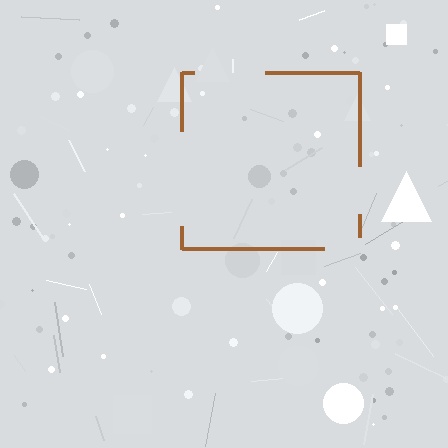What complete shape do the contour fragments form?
The contour fragments form a square.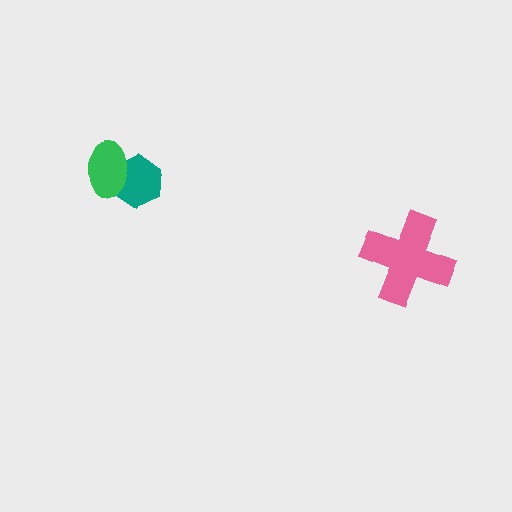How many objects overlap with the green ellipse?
1 object overlaps with the green ellipse.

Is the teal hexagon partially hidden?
Yes, it is partially covered by another shape.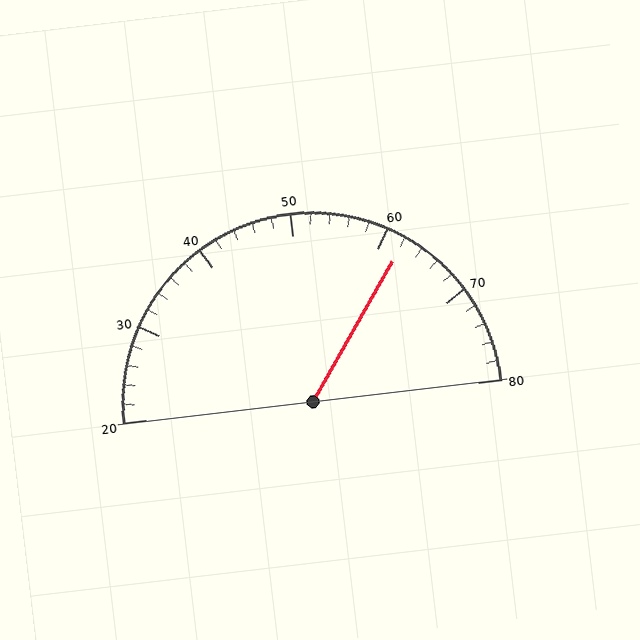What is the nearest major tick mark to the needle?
The nearest major tick mark is 60.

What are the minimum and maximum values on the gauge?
The gauge ranges from 20 to 80.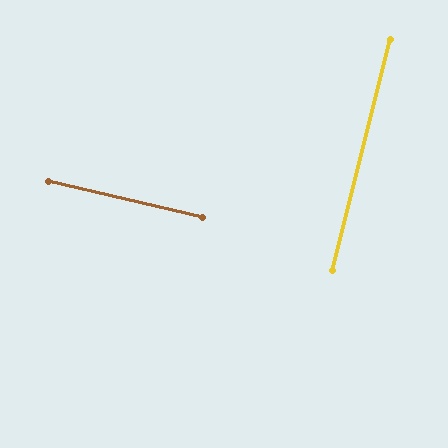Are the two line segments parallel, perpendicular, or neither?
Perpendicular — they meet at approximately 89°.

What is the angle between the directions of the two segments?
Approximately 89 degrees.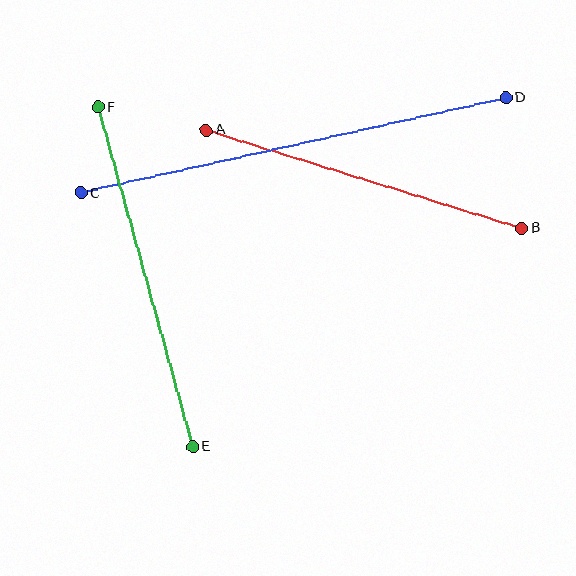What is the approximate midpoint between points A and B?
The midpoint is at approximately (364, 179) pixels.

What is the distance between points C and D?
The distance is approximately 436 pixels.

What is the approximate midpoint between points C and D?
The midpoint is at approximately (294, 145) pixels.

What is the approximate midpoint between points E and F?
The midpoint is at approximately (145, 277) pixels.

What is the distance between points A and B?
The distance is approximately 331 pixels.